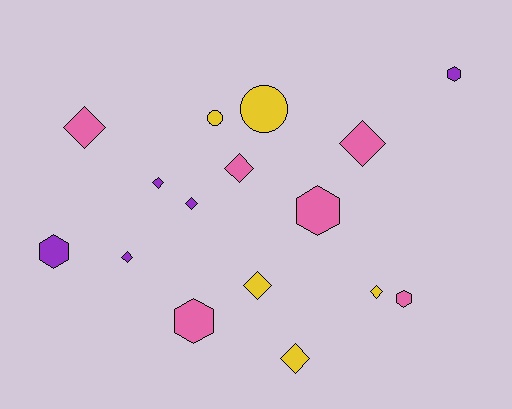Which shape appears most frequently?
Diamond, with 9 objects.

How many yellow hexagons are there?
There are no yellow hexagons.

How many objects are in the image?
There are 16 objects.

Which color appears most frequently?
Pink, with 6 objects.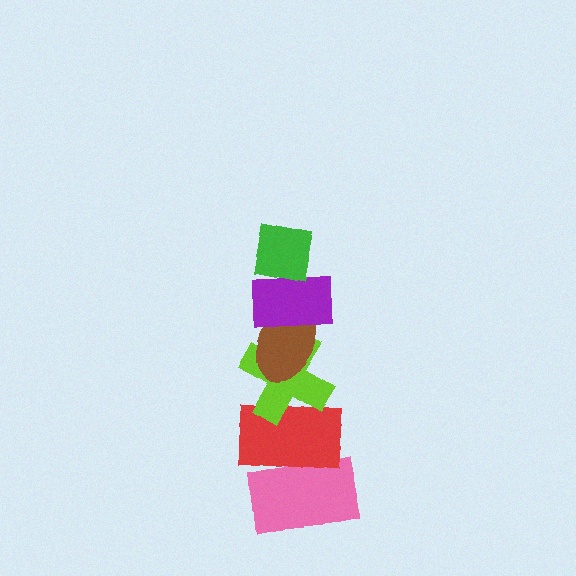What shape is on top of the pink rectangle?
The red rectangle is on top of the pink rectangle.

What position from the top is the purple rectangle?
The purple rectangle is 2nd from the top.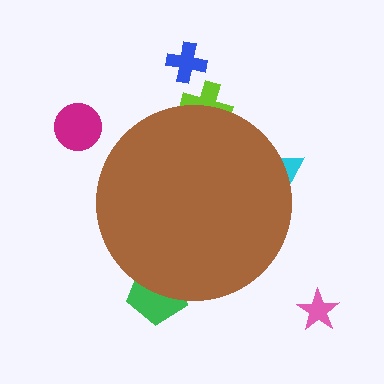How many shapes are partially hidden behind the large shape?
3 shapes are partially hidden.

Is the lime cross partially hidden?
Yes, the lime cross is partially hidden behind the brown circle.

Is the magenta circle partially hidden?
No, the magenta circle is fully visible.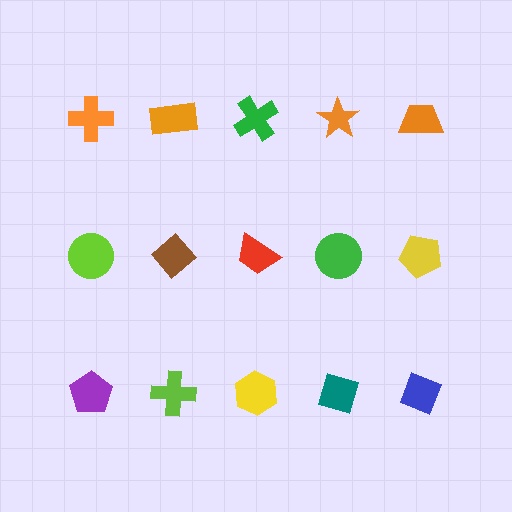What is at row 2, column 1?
A lime circle.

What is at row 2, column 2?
A brown diamond.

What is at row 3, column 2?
A lime cross.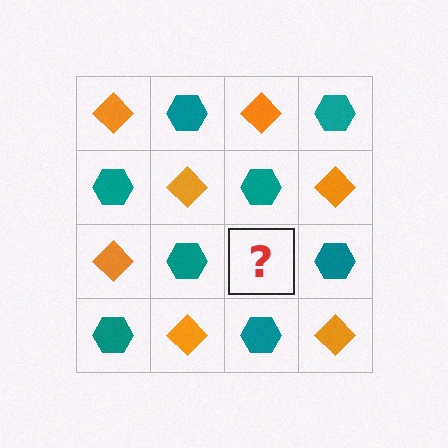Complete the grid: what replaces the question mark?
The question mark should be replaced with an orange diamond.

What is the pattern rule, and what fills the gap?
The rule is that it alternates orange diamond and teal hexagon in a checkerboard pattern. The gap should be filled with an orange diamond.